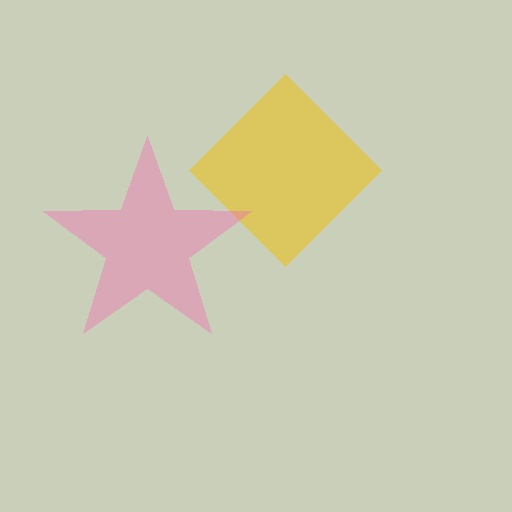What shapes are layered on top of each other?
The layered shapes are: a yellow diamond, a pink star.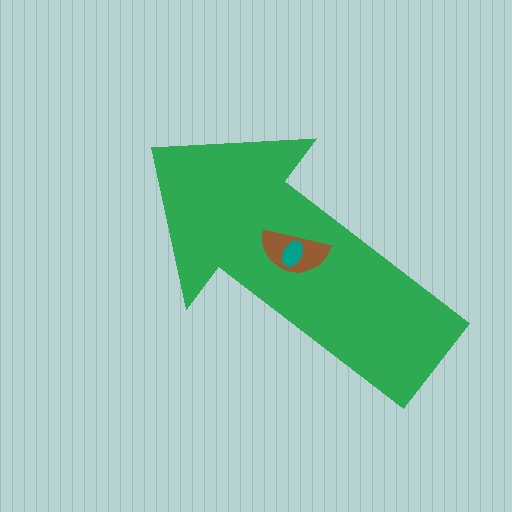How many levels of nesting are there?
3.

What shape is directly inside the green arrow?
The brown semicircle.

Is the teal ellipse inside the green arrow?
Yes.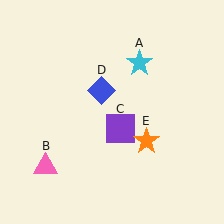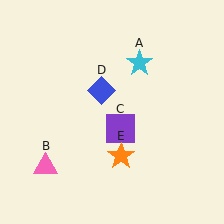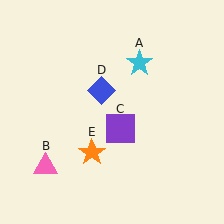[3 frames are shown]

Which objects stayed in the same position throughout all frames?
Cyan star (object A) and pink triangle (object B) and purple square (object C) and blue diamond (object D) remained stationary.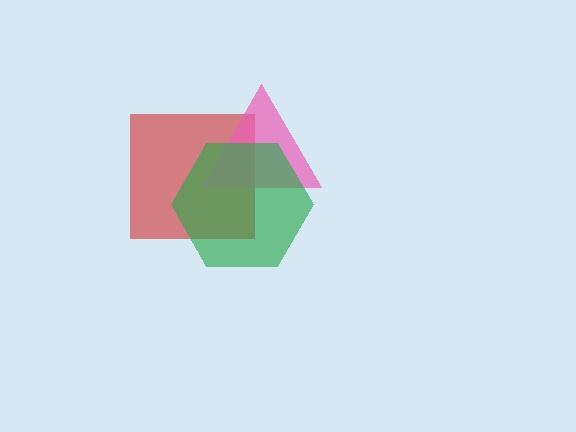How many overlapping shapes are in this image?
There are 3 overlapping shapes in the image.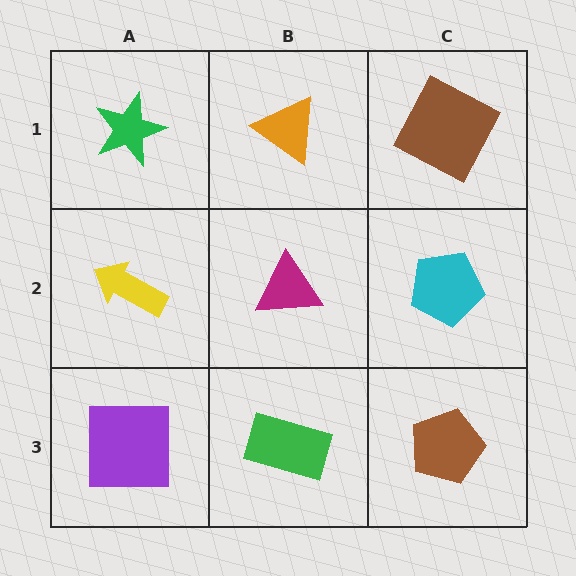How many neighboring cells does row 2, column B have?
4.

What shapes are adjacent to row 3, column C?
A cyan pentagon (row 2, column C), a green rectangle (row 3, column B).